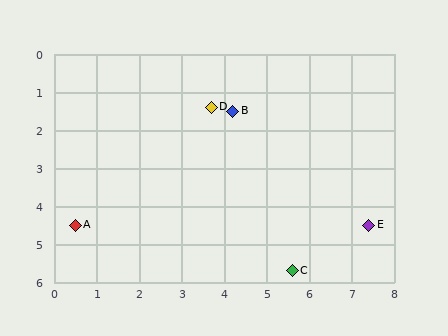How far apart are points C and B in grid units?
Points C and B are about 4.4 grid units apart.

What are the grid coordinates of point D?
Point D is at approximately (3.7, 1.4).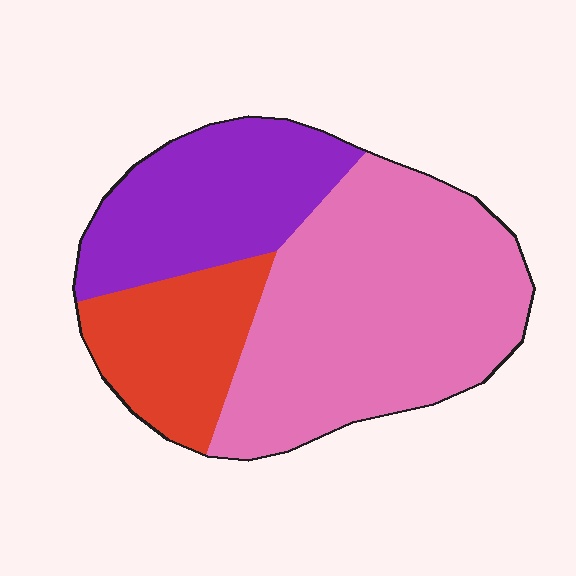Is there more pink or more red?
Pink.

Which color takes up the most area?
Pink, at roughly 55%.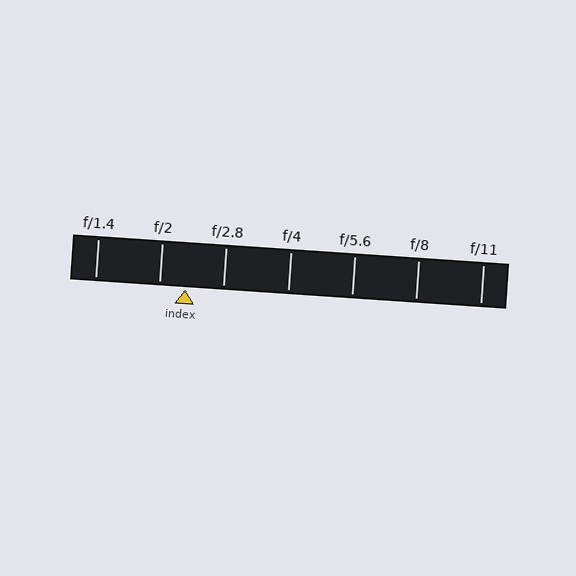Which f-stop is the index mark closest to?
The index mark is closest to f/2.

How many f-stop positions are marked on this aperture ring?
There are 7 f-stop positions marked.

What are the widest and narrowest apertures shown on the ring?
The widest aperture shown is f/1.4 and the narrowest is f/11.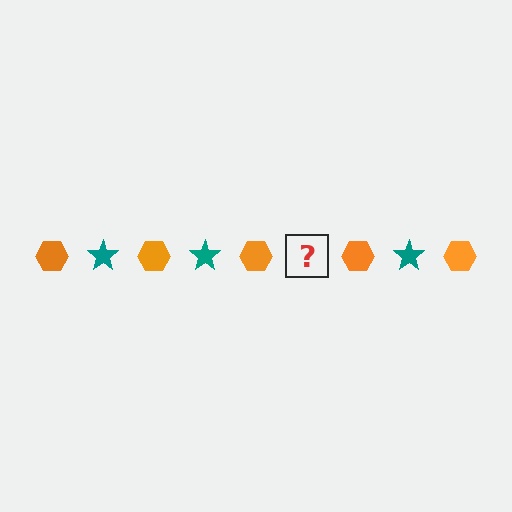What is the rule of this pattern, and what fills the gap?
The rule is that the pattern alternates between orange hexagon and teal star. The gap should be filled with a teal star.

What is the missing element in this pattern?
The missing element is a teal star.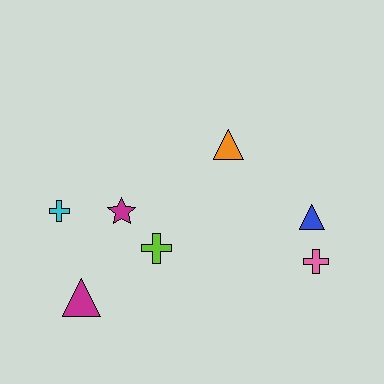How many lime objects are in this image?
There is 1 lime object.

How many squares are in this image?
There are no squares.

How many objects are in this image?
There are 7 objects.